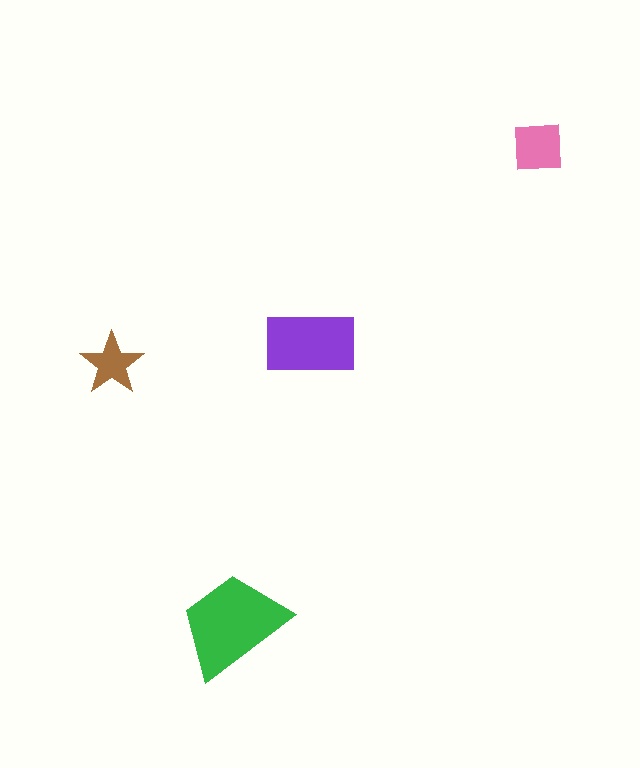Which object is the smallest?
The brown star.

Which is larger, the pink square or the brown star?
The pink square.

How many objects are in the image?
There are 4 objects in the image.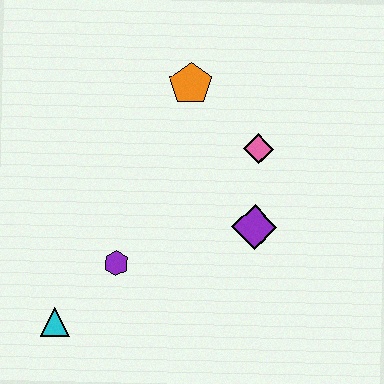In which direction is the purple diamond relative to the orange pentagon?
The purple diamond is below the orange pentagon.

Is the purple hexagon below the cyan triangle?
No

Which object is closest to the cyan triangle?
The purple hexagon is closest to the cyan triangle.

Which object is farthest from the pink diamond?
The cyan triangle is farthest from the pink diamond.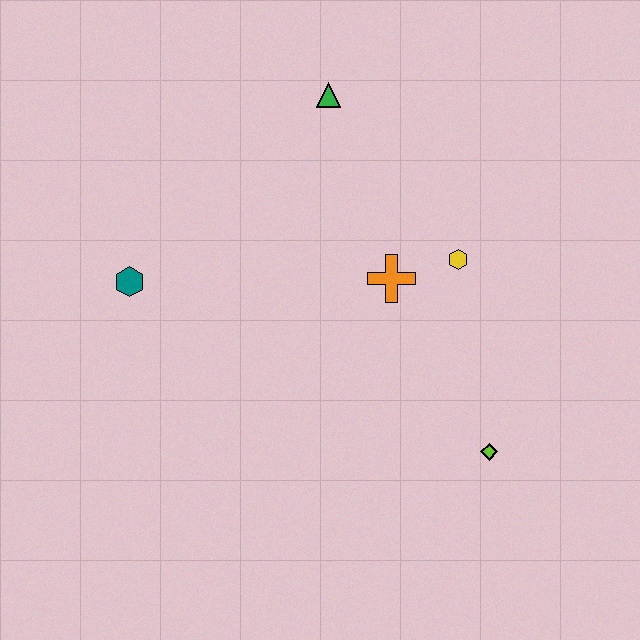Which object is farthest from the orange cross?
The teal hexagon is farthest from the orange cross.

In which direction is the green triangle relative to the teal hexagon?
The green triangle is to the right of the teal hexagon.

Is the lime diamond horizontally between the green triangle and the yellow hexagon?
No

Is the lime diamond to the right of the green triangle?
Yes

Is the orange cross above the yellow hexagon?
No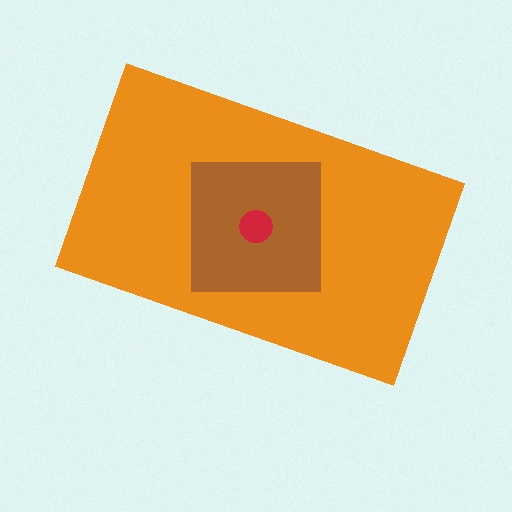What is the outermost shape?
The orange rectangle.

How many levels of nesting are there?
3.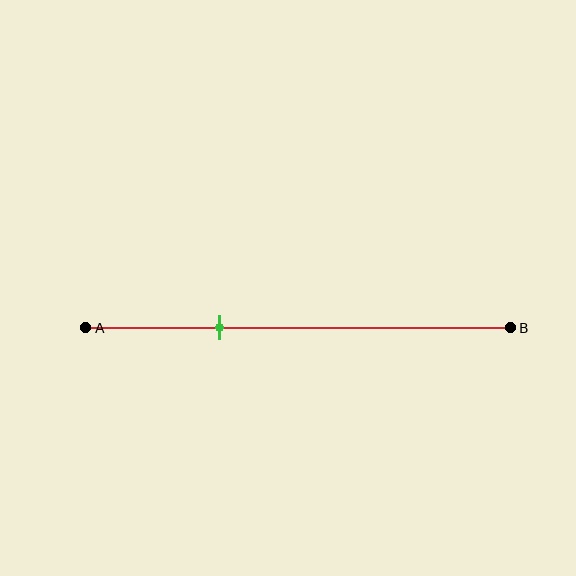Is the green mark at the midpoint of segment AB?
No, the mark is at about 30% from A, not at the 50% midpoint.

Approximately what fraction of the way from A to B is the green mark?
The green mark is approximately 30% of the way from A to B.